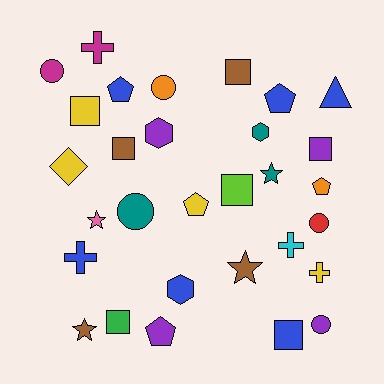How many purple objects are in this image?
There are 4 purple objects.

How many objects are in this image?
There are 30 objects.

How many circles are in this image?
There are 5 circles.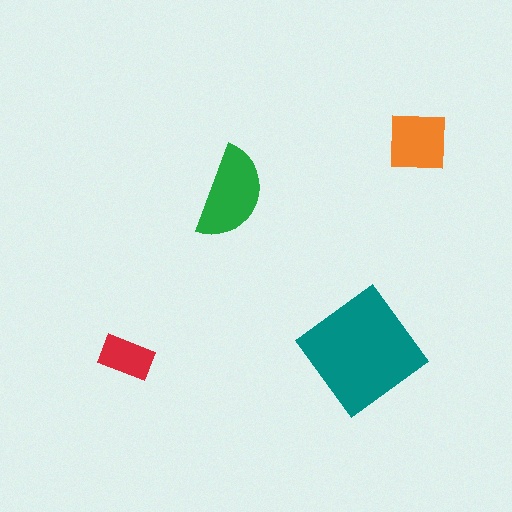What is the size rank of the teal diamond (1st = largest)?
1st.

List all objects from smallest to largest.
The red rectangle, the orange square, the green semicircle, the teal diamond.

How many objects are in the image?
There are 4 objects in the image.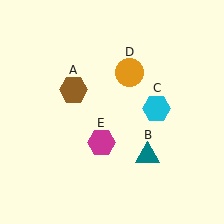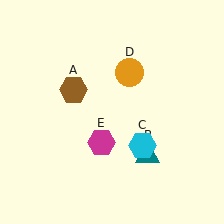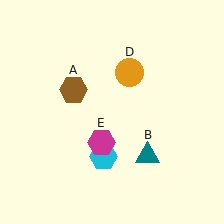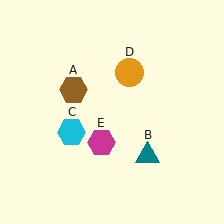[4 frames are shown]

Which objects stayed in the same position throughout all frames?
Brown hexagon (object A) and teal triangle (object B) and orange circle (object D) and magenta hexagon (object E) remained stationary.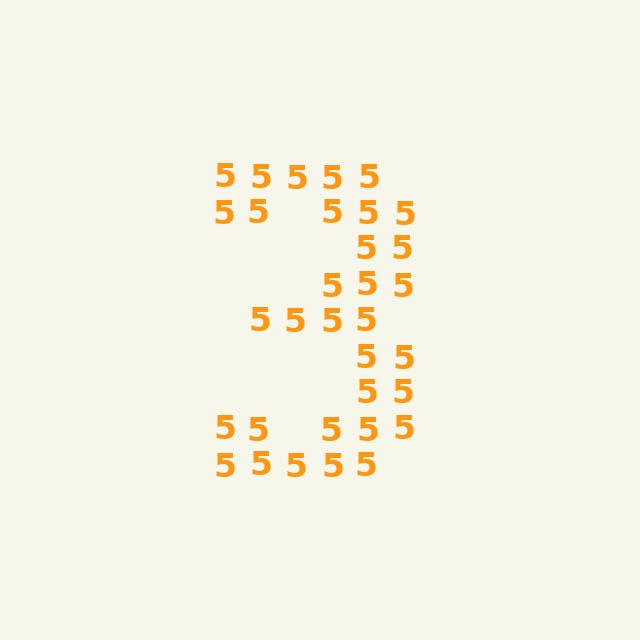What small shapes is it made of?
It is made of small digit 5's.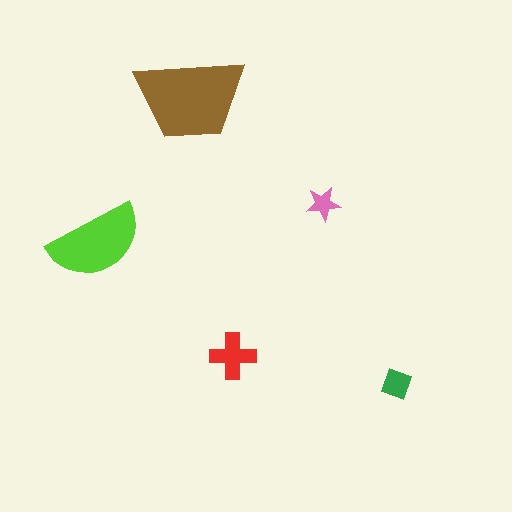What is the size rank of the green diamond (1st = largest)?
4th.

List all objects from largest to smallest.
The brown trapezoid, the lime semicircle, the red cross, the green diamond, the pink star.